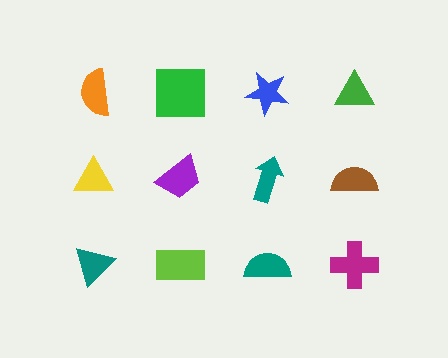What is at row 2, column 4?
A brown semicircle.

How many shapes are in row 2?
4 shapes.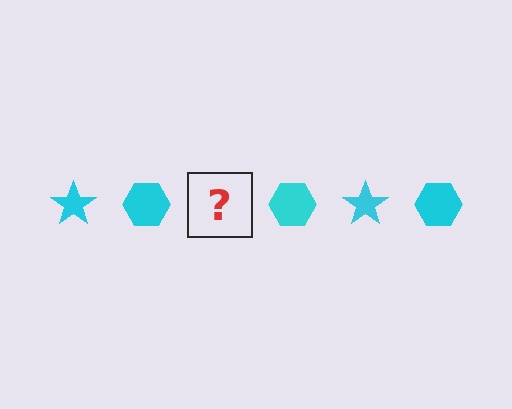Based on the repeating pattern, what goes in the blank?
The blank should be a cyan star.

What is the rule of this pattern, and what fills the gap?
The rule is that the pattern cycles through star, hexagon shapes in cyan. The gap should be filled with a cyan star.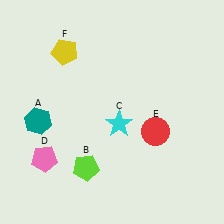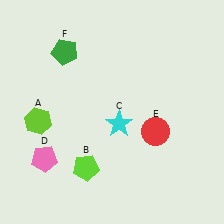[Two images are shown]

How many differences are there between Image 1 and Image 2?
There are 2 differences between the two images.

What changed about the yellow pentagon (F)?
In Image 1, F is yellow. In Image 2, it changed to green.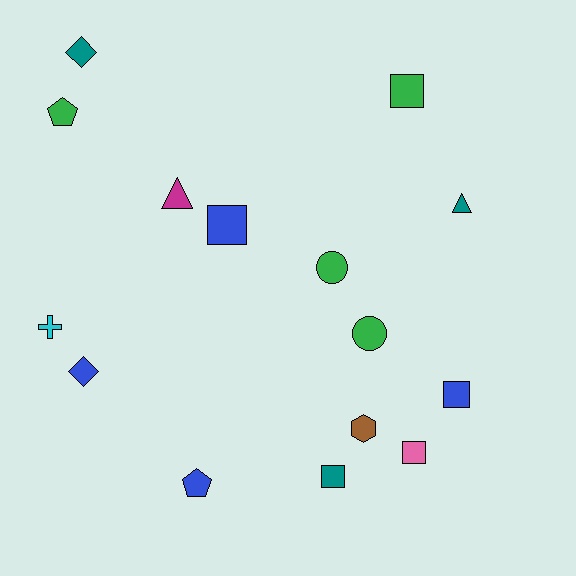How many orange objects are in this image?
There are no orange objects.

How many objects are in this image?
There are 15 objects.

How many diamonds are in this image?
There are 2 diamonds.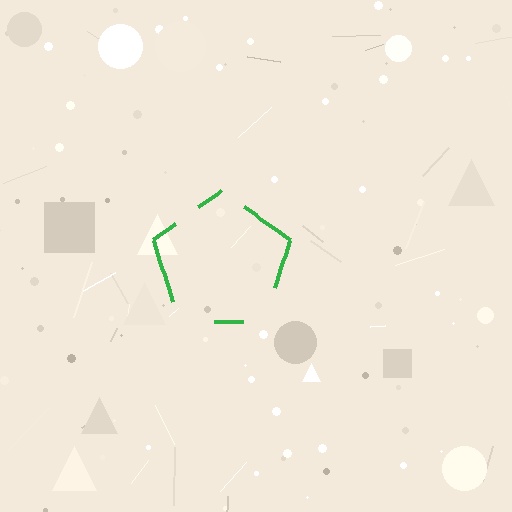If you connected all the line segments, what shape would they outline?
They would outline a pentagon.